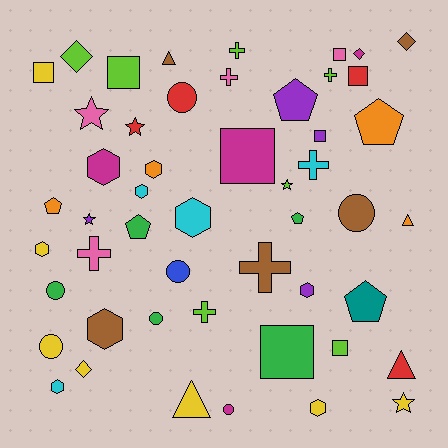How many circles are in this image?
There are 7 circles.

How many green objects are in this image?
There are 5 green objects.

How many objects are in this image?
There are 50 objects.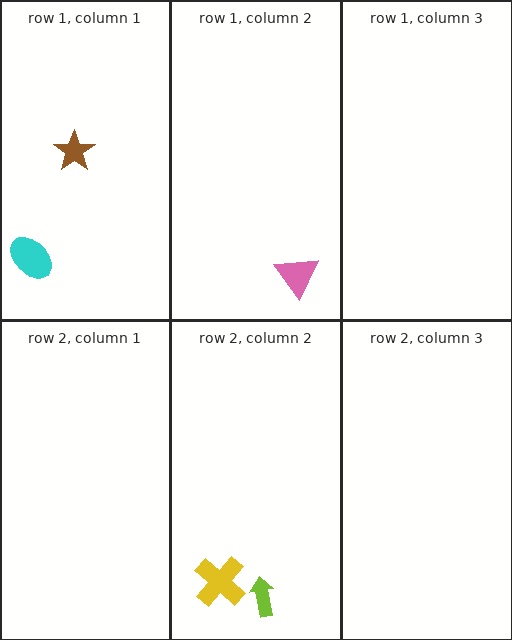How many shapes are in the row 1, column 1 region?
2.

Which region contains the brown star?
The row 1, column 1 region.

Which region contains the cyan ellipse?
The row 1, column 1 region.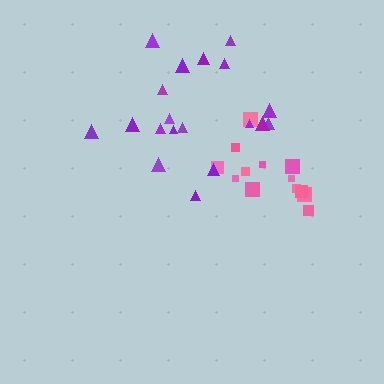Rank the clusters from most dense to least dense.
pink, purple.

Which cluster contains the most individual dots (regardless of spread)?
Purple (20).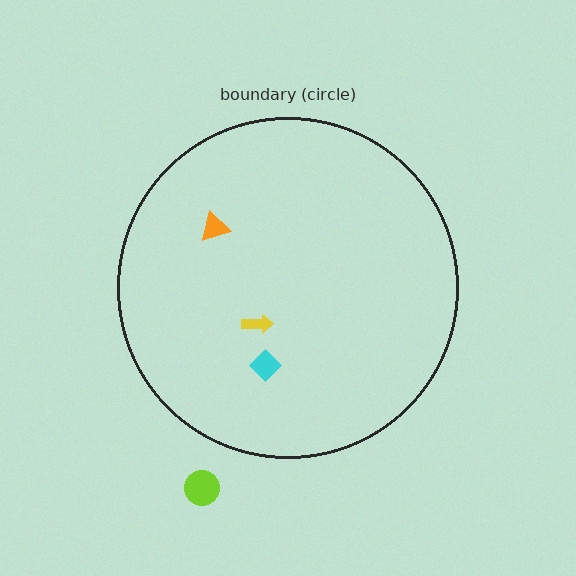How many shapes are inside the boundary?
3 inside, 1 outside.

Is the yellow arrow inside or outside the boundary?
Inside.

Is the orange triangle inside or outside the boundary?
Inside.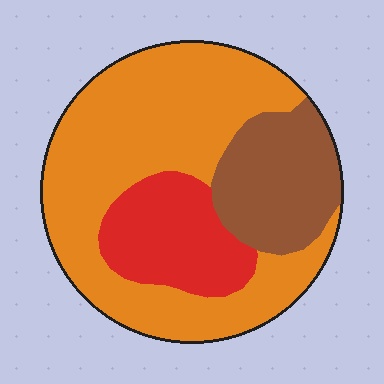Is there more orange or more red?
Orange.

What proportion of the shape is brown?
Brown covers around 20% of the shape.